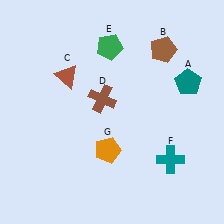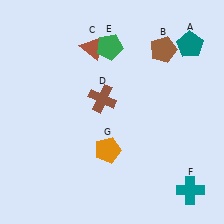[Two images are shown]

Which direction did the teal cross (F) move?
The teal cross (F) moved down.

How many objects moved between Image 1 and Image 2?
3 objects moved between the two images.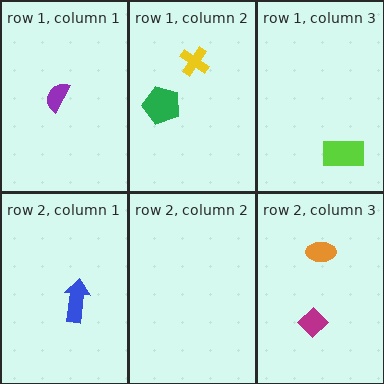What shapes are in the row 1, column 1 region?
The purple semicircle.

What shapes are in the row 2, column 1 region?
The blue arrow.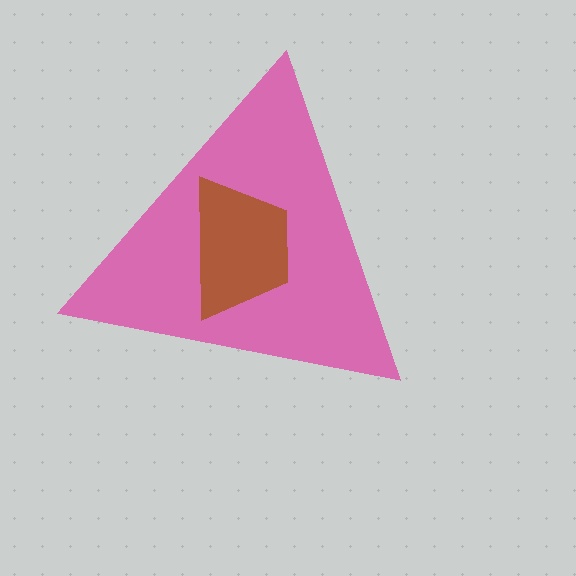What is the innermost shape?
The brown trapezoid.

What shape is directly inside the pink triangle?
The brown trapezoid.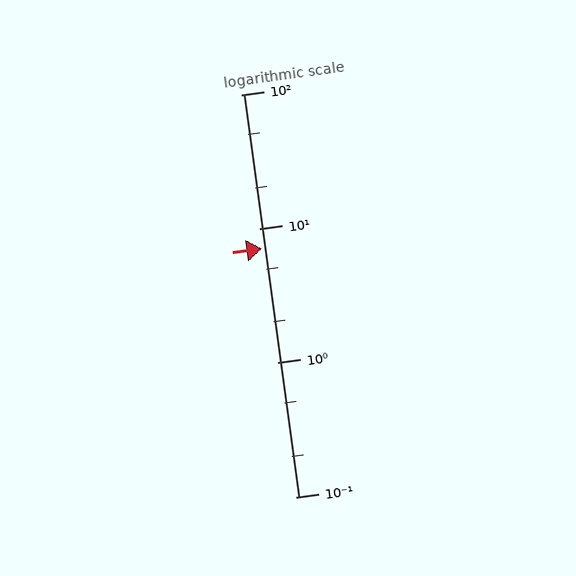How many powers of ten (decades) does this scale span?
The scale spans 3 decades, from 0.1 to 100.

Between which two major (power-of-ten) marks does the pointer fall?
The pointer is between 1 and 10.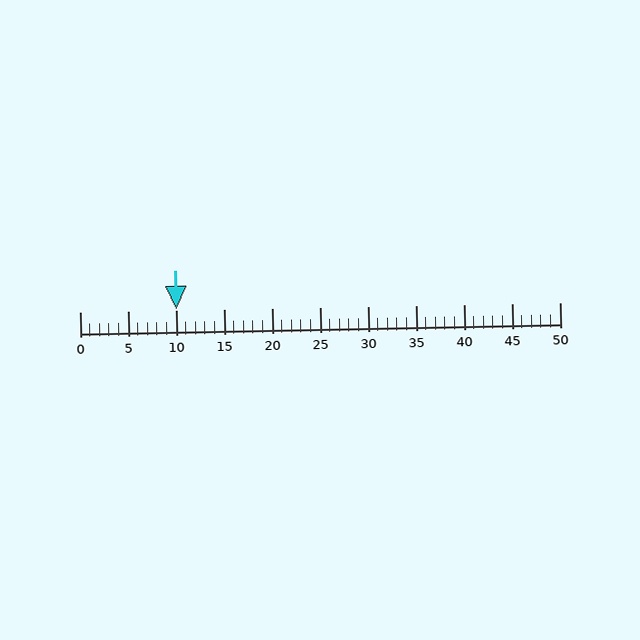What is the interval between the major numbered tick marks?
The major tick marks are spaced 5 units apart.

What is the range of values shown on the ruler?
The ruler shows values from 0 to 50.